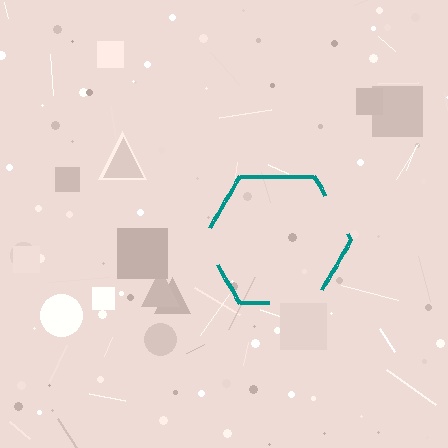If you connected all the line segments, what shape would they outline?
They would outline a hexagon.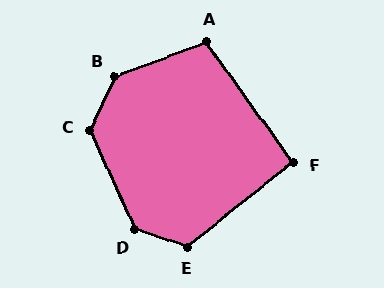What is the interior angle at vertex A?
Approximately 105 degrees (obtuse).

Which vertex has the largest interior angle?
B, at approximately 135 degrees.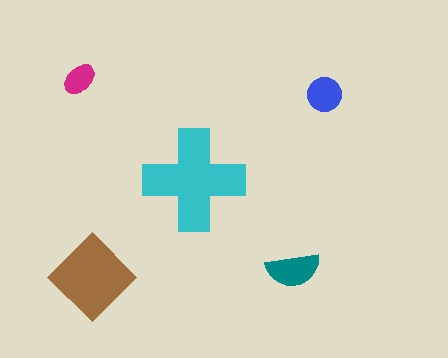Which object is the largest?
The cyan cross.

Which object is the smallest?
The magenta ellipse.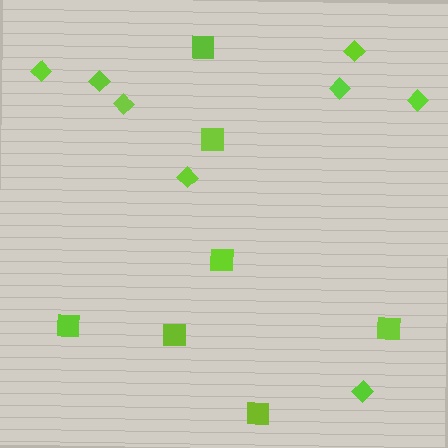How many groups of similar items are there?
There are 2 groups: one group of squares (7) and one group of diamonds (8).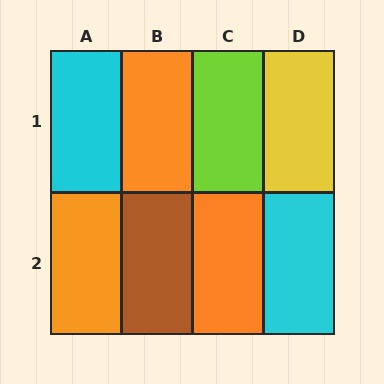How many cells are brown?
1 cell is brown.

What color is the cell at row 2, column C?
Orange.